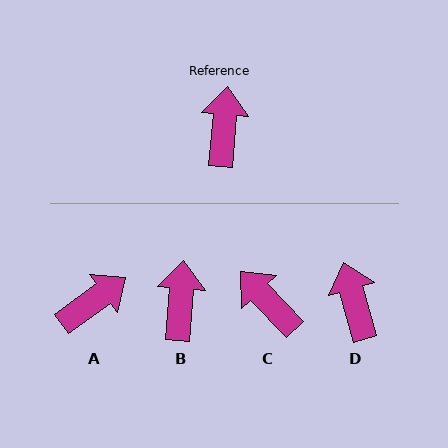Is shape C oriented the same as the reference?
No, it is off by about 48 degrees.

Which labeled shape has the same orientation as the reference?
B.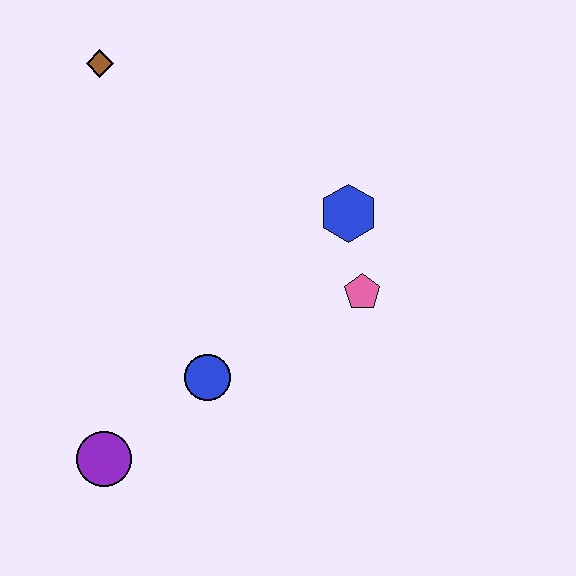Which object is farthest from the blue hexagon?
The purple circle is farthest from the blue hexagon.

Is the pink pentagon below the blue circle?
No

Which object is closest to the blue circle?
The purple circle is closest to the blue circle.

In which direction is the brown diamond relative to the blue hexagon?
The brown diamond is to the left of the blue hexagon.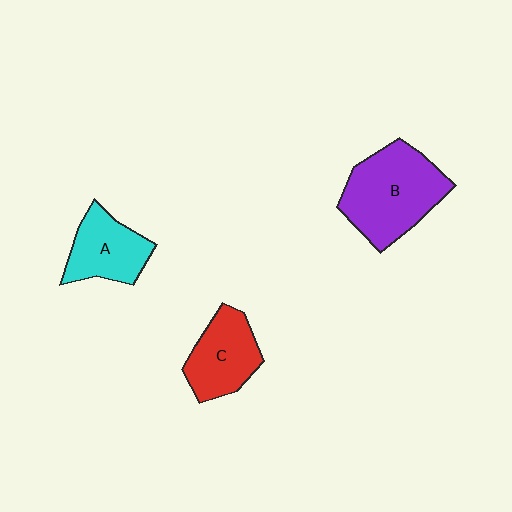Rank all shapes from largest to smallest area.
From largest to smallest: B (purple), C (red), A (cyan).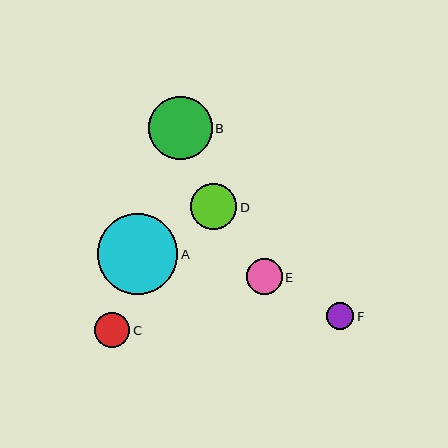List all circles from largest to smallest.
From largest to smallest: A, B, D, E, C, F.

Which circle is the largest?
Circle A is the largest with a size of approximately 81 pixels.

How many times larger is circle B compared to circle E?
Circle B is approximately 1.8 times the size of circle E.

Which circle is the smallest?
Circle F is the smallest with a size of approximately 27 pixels.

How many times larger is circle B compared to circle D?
Circle B is approximately 1.4 times the size of circle D.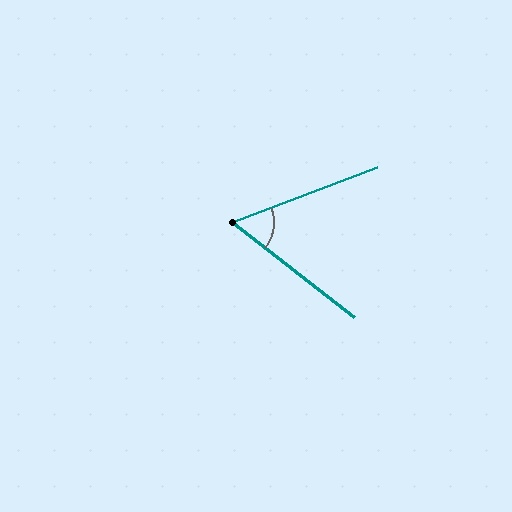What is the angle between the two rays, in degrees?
Approximately 58 degrees.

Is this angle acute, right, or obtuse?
It is acute.